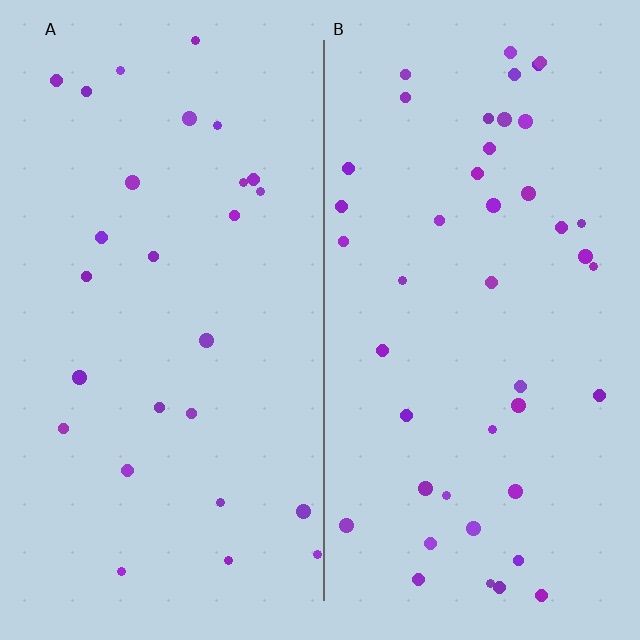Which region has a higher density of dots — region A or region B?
B (the right).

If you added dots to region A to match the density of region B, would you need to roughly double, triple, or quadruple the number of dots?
Approximately double.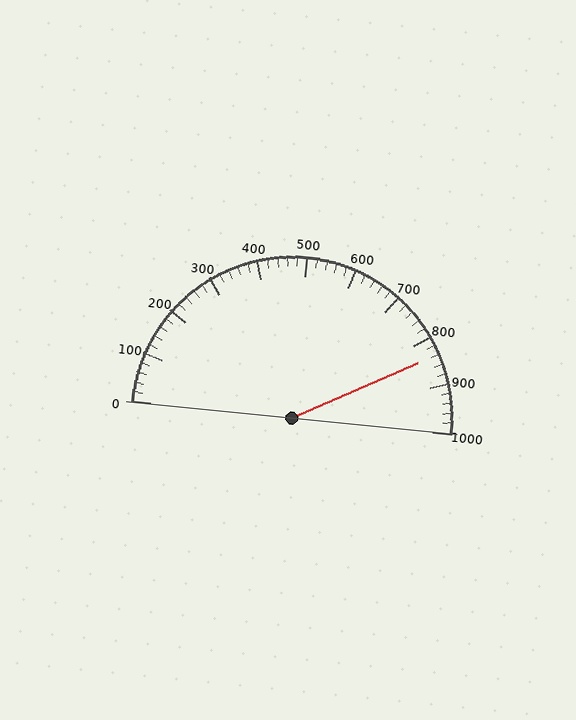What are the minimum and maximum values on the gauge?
The gauge ranges from 0 to 1000.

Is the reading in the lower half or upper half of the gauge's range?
The reading is in the upper half of the range (0 to 1000).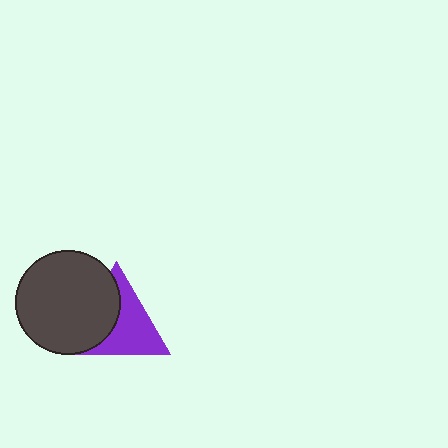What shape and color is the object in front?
The object in front is a dark gray circle.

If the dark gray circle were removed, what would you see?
You would see the complete purple triangle.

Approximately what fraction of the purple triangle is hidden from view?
Roughly 43% of the purple triangle is hidden behind the dark gray circle.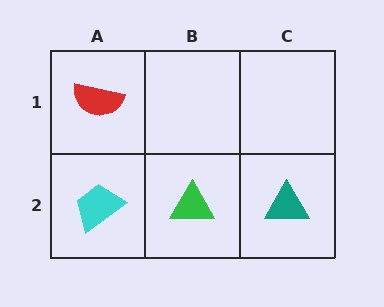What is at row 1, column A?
A red semicircle.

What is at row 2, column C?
A teal triangle.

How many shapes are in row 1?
1 shape.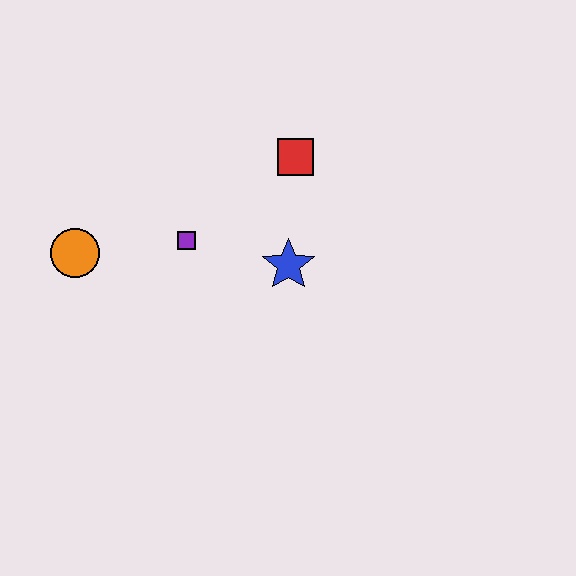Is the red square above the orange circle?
Yes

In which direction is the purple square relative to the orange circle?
The purple square is to the right of the orange circle.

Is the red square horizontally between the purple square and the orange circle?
No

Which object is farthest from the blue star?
The orange circle is farthest from the blue star.